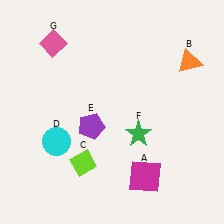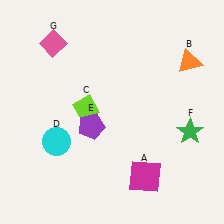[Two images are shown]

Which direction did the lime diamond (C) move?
The lime diamond (C) moved up.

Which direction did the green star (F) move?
The green star (F) moved right.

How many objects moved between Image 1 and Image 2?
2 objects moved between the two images.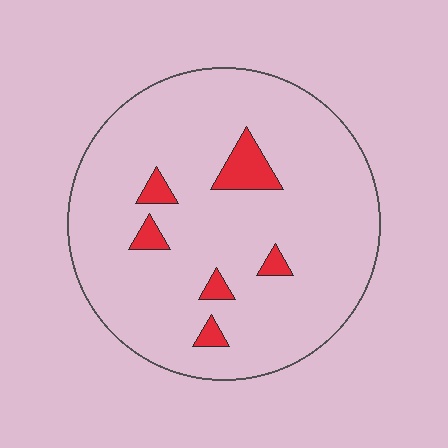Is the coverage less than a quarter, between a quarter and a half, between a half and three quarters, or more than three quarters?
Less than a quarter.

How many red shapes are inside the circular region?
6.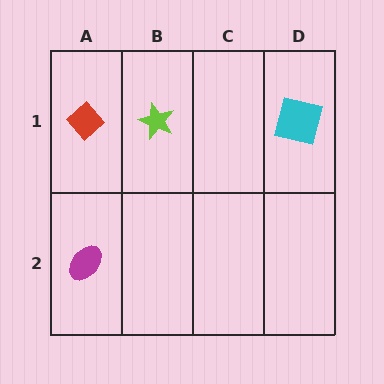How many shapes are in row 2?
1 shape.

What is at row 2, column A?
A magenta ellipse.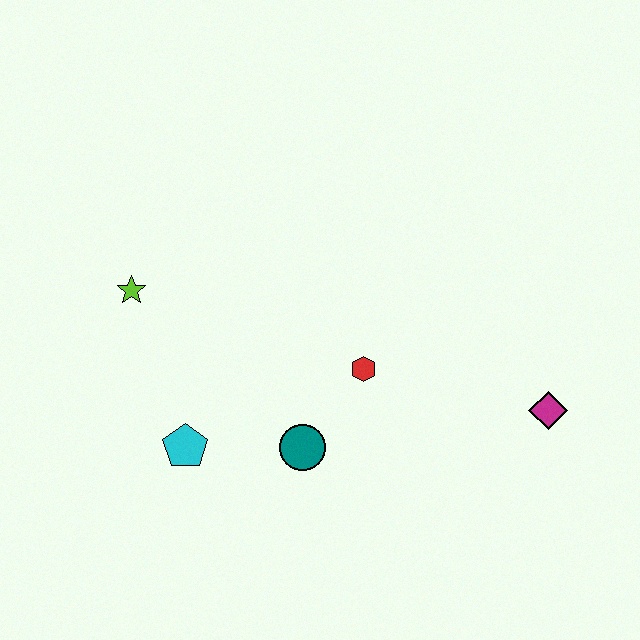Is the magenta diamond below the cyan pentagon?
No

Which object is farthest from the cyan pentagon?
The magenta diamond is farthest from the cyan pentagon.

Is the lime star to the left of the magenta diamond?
Yes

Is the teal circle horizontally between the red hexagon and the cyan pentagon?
Yes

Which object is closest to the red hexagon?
The teal circle is closest to the red hexagon.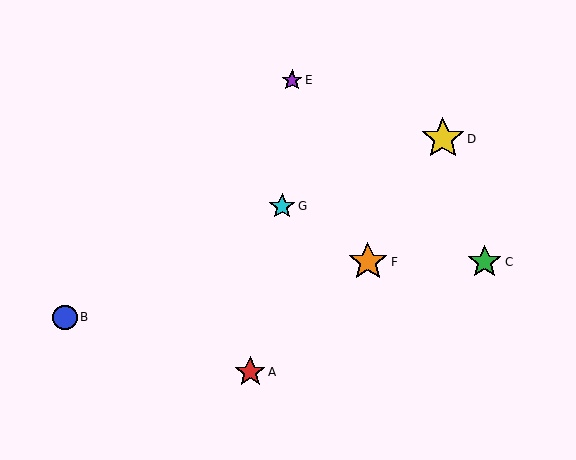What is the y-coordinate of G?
Object G is at y≈206.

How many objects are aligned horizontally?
2 objects (C, F) are aligned horizontally.